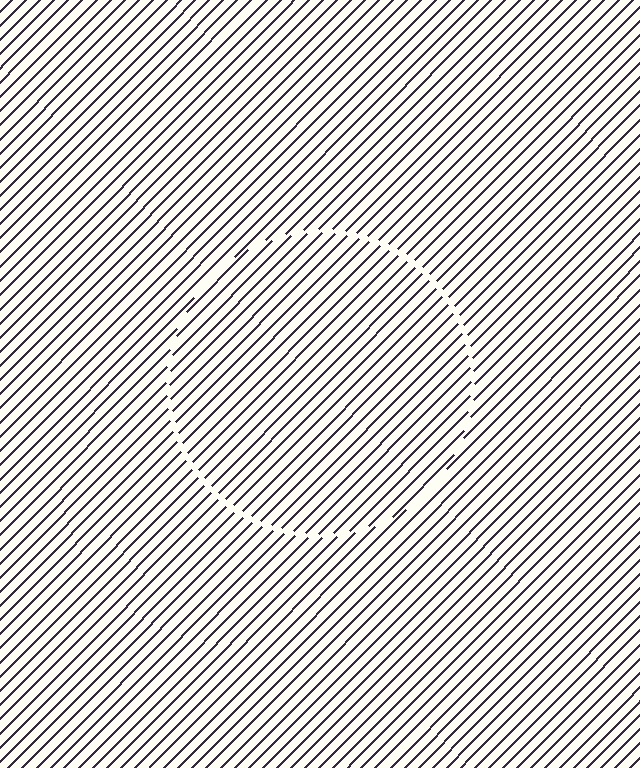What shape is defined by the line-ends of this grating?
An illusory circle. The interior of the shape contains the same grating, shifted by half a period — the contour is defined by the phase discontinuity where line-ends from the inner and outer gratings abut.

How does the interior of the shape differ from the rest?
The interior of the shape contains the same grating, shifted by half a period — the contour is defined by the phase discontinuity where line-ends from the inner and outer gratings abut.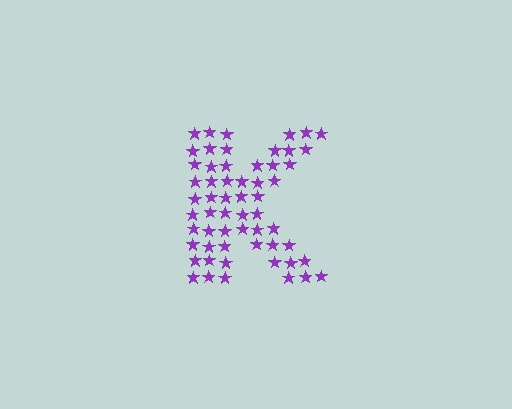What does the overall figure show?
The overall figure shows the letter K.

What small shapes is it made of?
It is made of small stars.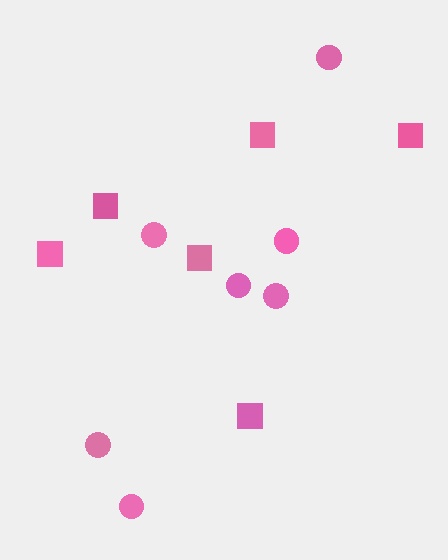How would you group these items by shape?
There are 2 groups: one group of circles (7) and one group of squares (6).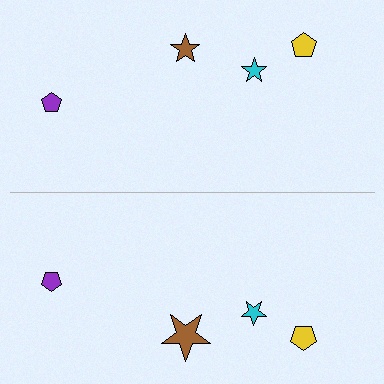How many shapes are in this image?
There are 8 shapes in this image.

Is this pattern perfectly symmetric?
No, the pattern is not perfectly symmetric. The brown star on the bottom side has a different size than its mirror counterpart.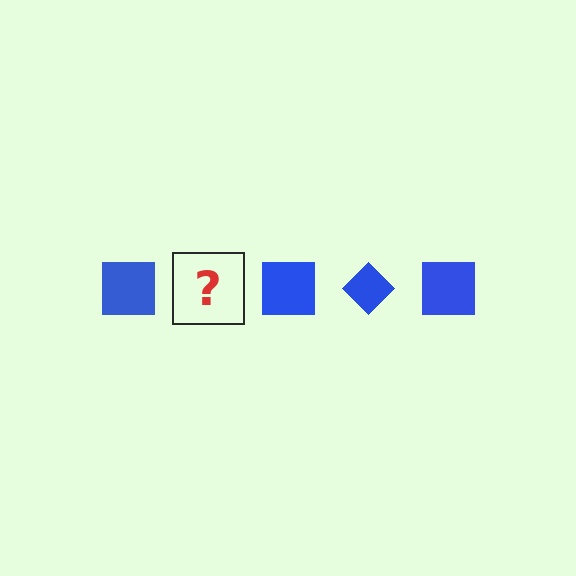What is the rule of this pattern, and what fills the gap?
The rule is that the pattern cycles through square, diamond shapes in blue. The gap should be filled with a blue diamond.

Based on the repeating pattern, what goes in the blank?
The blank should be a blue diamond.